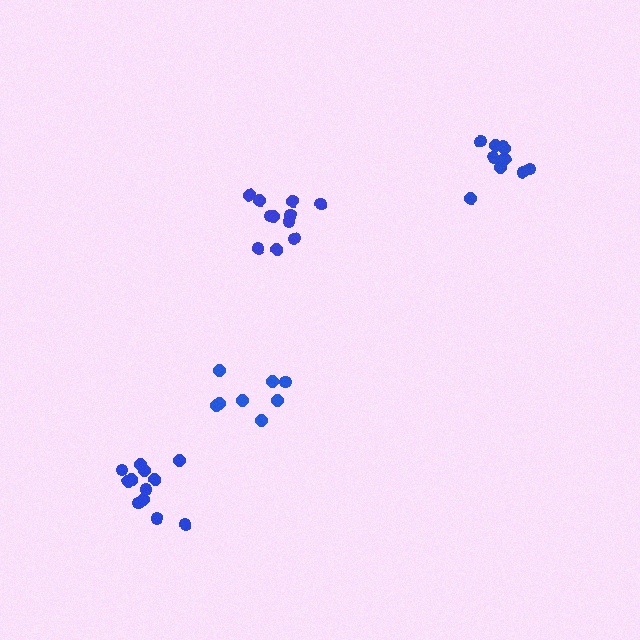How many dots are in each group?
Group 1: 10 dots, Group 2: 11 dots, Group 3: 12 dots, Group 4: 8 dots (41 total).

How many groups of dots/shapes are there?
There are 4 groups.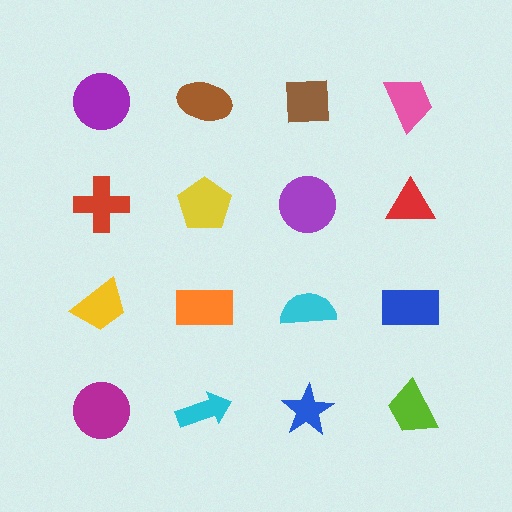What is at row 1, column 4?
A pink trapezoid.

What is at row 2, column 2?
A yellow pentagon.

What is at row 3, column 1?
A yellow trapezoid.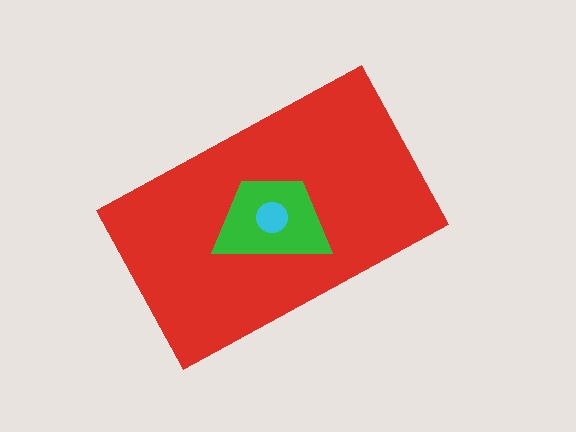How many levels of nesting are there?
3.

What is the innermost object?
The cyan circle.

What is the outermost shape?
The red rectangle.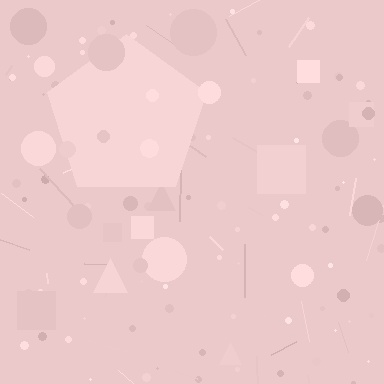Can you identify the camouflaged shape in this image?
The camouflaged shape is a pentagon.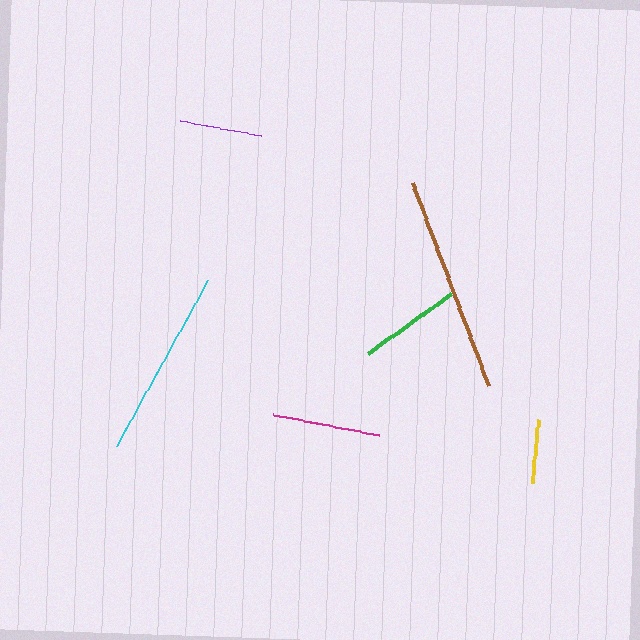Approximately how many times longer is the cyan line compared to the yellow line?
The cyan line is approximately 2.9 times the length of the yellow line.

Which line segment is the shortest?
The yellow line is the shortest at approximately 65 pixels.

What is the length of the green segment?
The green segment is approximately 102 pixels long.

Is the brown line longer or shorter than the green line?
The brown line is longer than the green line.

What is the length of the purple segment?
The purple segment is approximately 83 pixels long.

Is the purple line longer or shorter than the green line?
The green line is longer than the purple line.